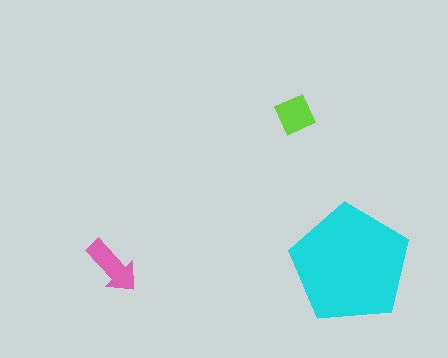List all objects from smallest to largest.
The lime square, the pink arrow, the cyan pentagon.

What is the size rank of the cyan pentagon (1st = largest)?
1st.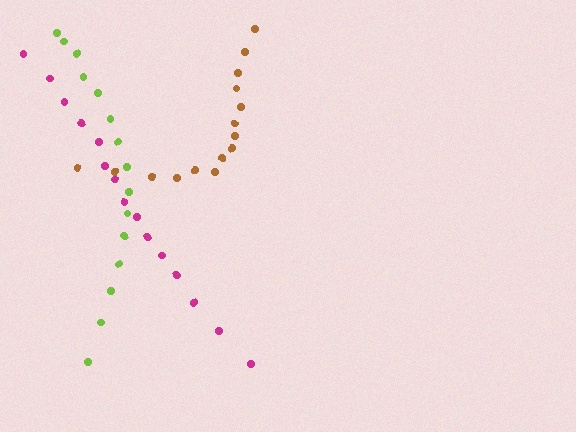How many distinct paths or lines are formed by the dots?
There are 3 distinct paths.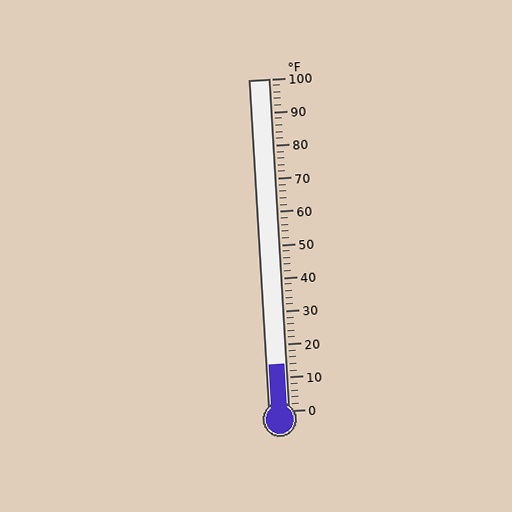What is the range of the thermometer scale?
The thermometer scale ranges from 0°F to 100°F.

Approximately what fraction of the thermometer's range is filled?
The thermometer is filled to approximately 15% of its range.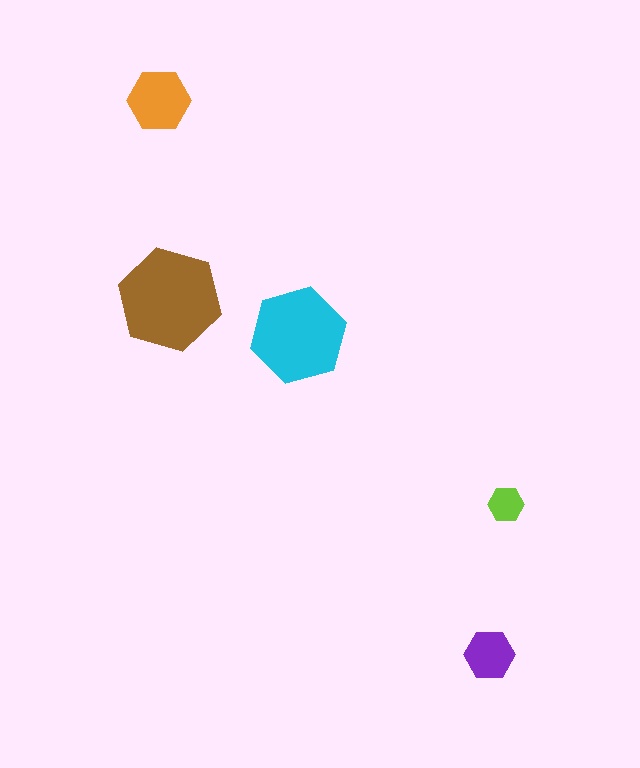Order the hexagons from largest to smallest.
the brown one, the cyan one, the orange one, the purple one, the lime one.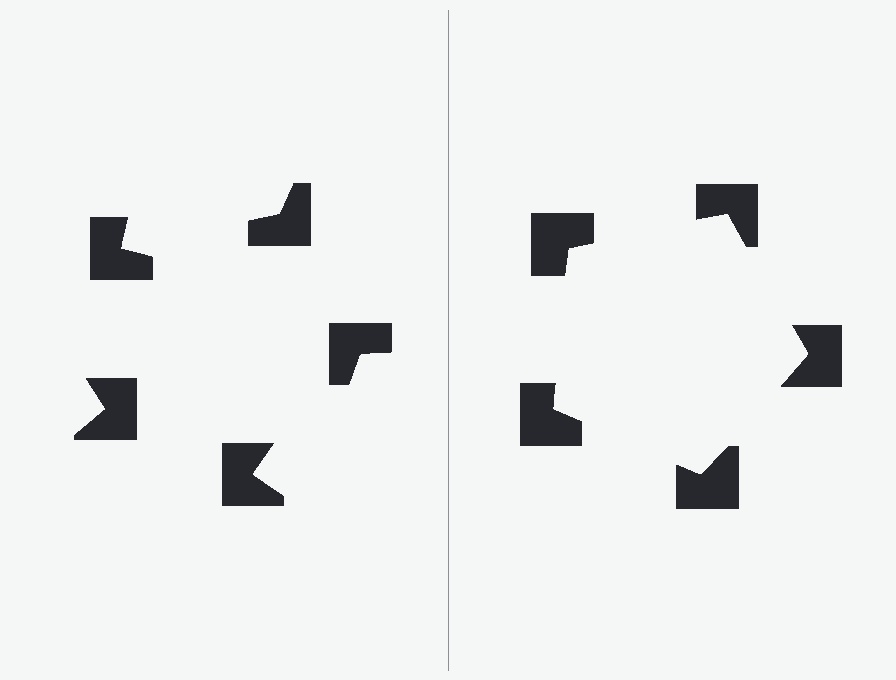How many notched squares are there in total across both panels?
10 — 5 on each side.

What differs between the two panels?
The notched squares are positioned identically on both sides; only the wedge orientations differ. On the right they align to a pentagon; on the left they are misaligned.